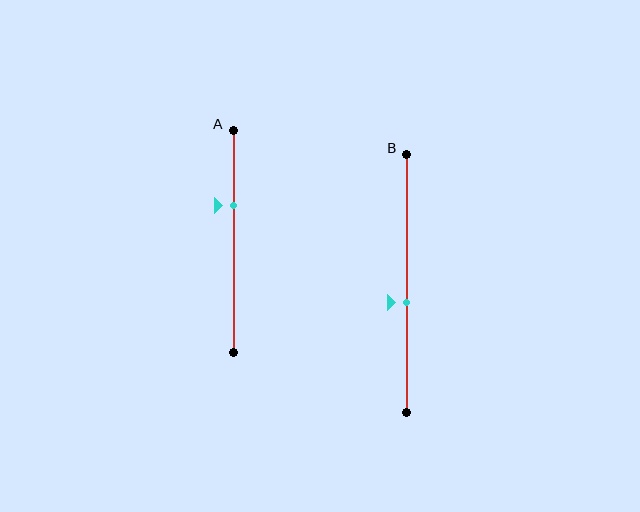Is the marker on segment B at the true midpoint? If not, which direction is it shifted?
No, the marker on segment B is shifted downward by about 7% of the segment length.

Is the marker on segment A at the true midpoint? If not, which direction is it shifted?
No, the marker on segment A is shifted upward by about 16% of the segment length.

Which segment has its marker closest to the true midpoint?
Segment B has its marker closest to the true midpoint.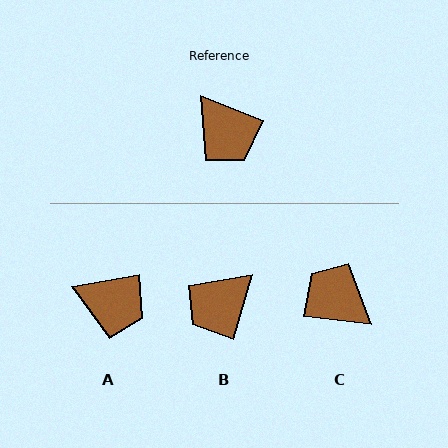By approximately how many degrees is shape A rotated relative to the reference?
Approximately 31 degrees counter-clockwise.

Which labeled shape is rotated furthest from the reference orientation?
C, about 164 degrees away.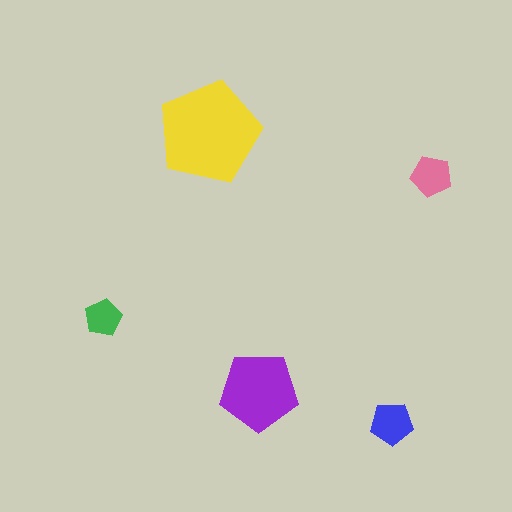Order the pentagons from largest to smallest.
the yellow one, the purple one, the blue one, the pink one, the green one.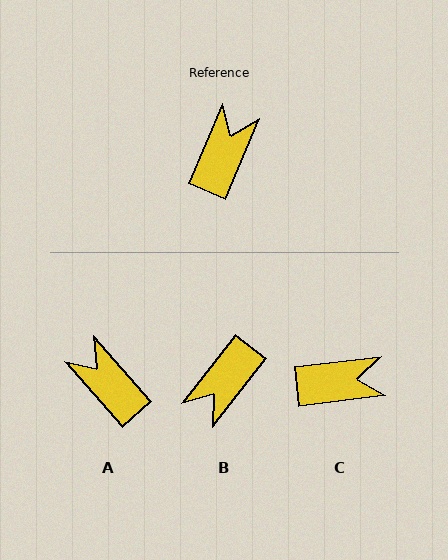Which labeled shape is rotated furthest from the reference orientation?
B, about 165 degrees away.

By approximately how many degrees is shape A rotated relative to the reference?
Approximately 64 degrees counter-clockwise.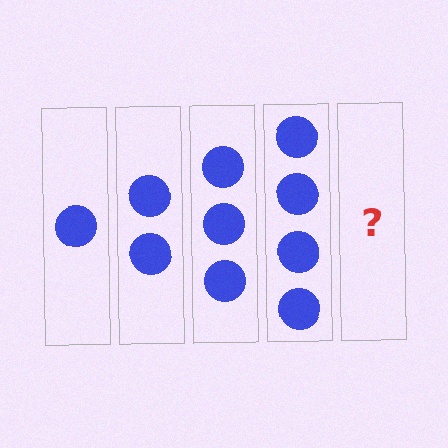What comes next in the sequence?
The next element should be 5 circles.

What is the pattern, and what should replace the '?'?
The pattern is that each step adds one more circle. The '?' should be 5 circles.